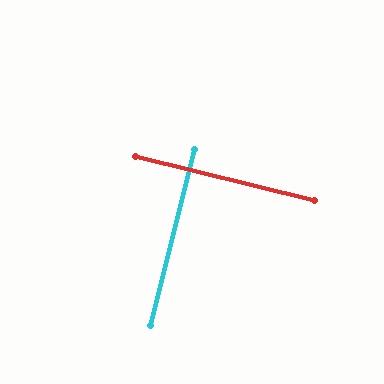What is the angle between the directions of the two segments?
Approximately 90 degrees.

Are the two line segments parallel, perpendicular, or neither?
Perpendicular — they meet at approximately 90°.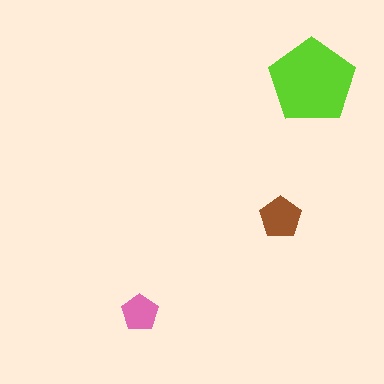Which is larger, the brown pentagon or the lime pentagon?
The lime one.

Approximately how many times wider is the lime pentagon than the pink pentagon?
About 2.5 times wider.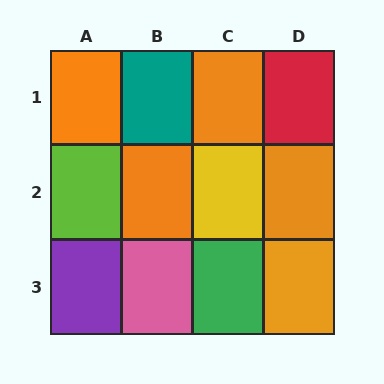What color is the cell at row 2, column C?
Yellow.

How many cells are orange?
5 cells are orange.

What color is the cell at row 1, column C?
Orange.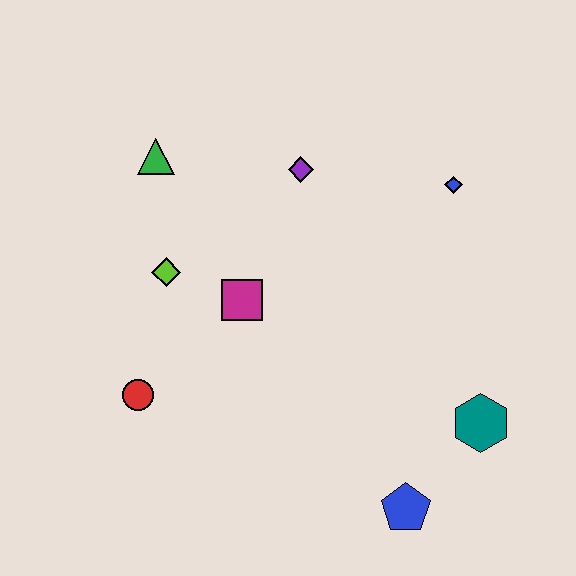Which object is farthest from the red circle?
The blue diamond is farthest from the red circle.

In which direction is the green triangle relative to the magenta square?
The green triangle is above the magenta square.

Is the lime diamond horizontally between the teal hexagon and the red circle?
Yes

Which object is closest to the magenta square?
The lime diamond is closest to the magenta square.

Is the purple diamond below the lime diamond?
No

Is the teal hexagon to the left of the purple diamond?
No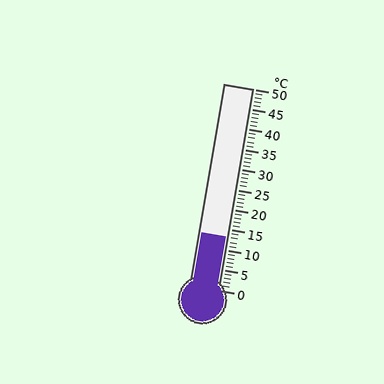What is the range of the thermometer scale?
The thermometer scale ranges from 0°C to 50°C.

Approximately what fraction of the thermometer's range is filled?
The thermometer is filled to approximately 25% of its range.